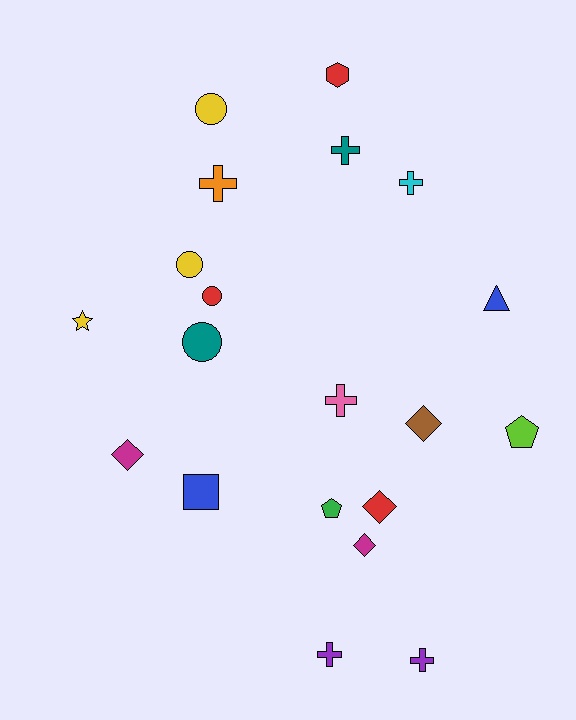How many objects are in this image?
There are 20 objects.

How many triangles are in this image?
There is 1 triangle.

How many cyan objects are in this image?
There is 1 cyan object.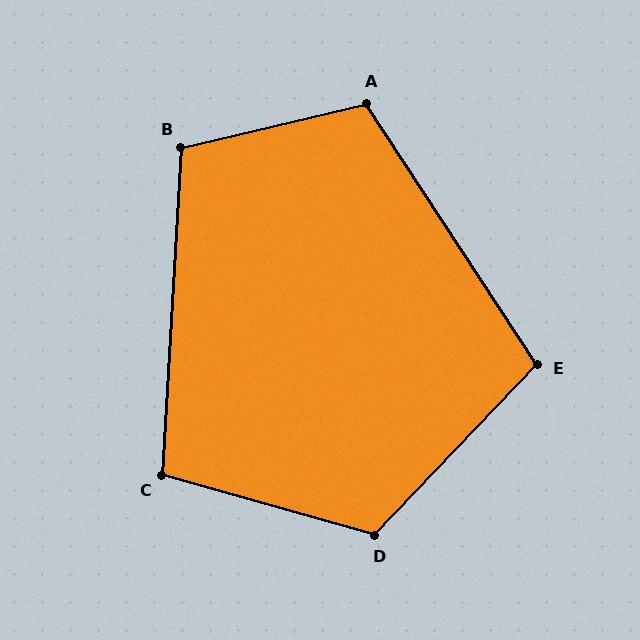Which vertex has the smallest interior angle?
C, at approximately 102 degrees.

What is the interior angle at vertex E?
Approximately 103 degrees (obtuse).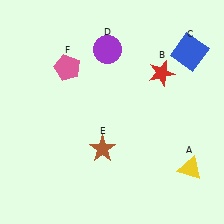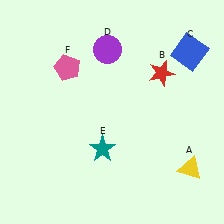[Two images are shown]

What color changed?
The star (E) changed from brown in Image 1 to teal in Image 2.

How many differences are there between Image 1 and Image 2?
There is 1 difference between the two images.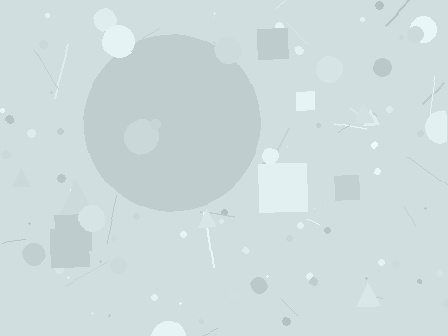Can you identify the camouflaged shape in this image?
The camouflaged shape is a circle.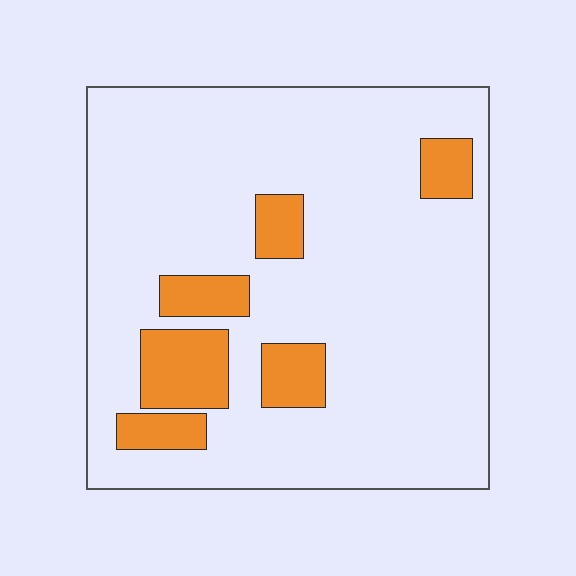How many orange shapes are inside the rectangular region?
6.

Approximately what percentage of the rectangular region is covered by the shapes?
Approximately 15%.